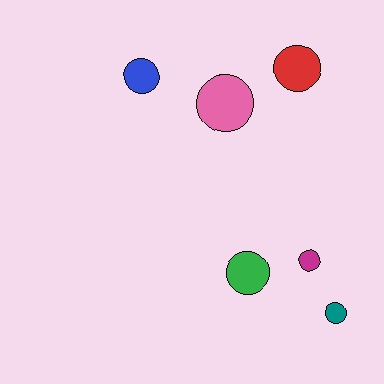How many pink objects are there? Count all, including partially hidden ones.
There is 1 pink object.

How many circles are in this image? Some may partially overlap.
There are 6 circles.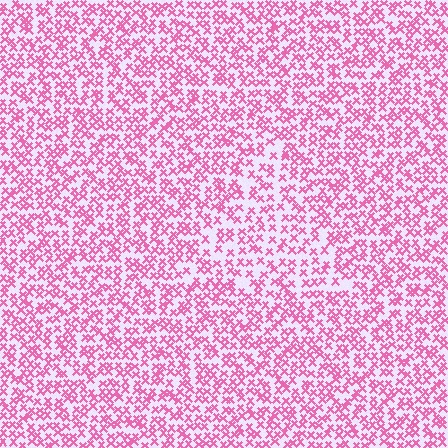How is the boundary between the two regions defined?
The boundary is defined by a change in element density (approximately 1.5x ratio). All elements are the same color, size, and shape.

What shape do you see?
I see a triangle.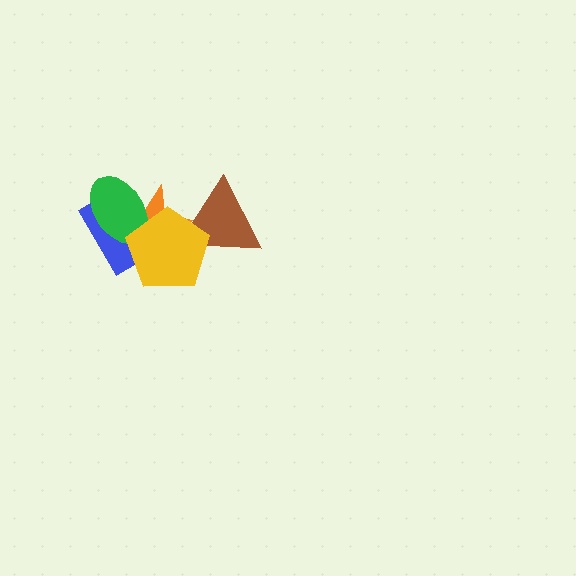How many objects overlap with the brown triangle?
2 objects overlap with the brown triangle.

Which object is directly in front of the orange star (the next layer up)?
The blue rectangle is directly in front of the orange star.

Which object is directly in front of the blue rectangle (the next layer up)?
The green ellipse is directly in front of the blue rectangle.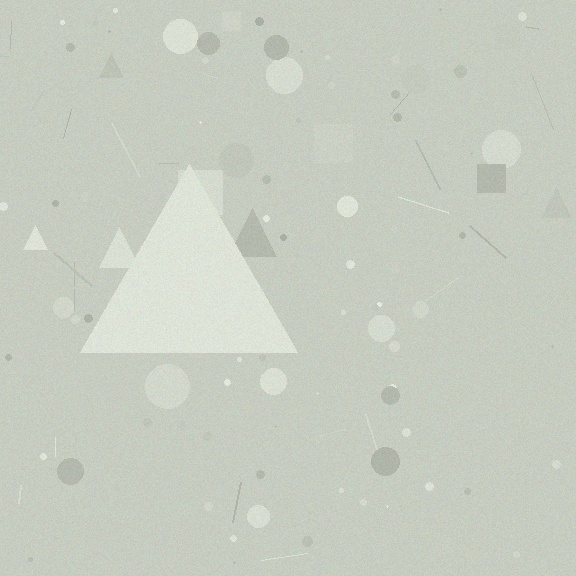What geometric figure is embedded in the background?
A triangle is embedded in the background.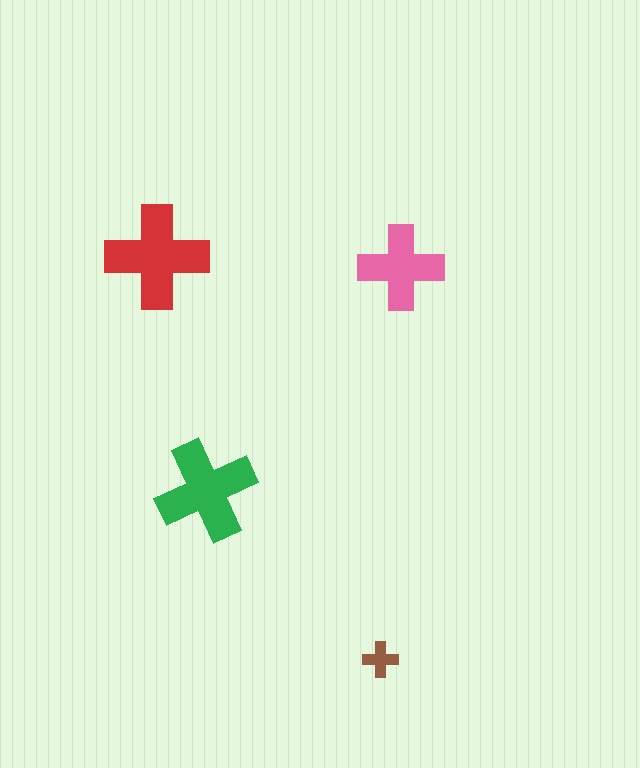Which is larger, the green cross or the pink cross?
The green one.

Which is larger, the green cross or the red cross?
The red one.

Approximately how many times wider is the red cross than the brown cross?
About 3 times wider.